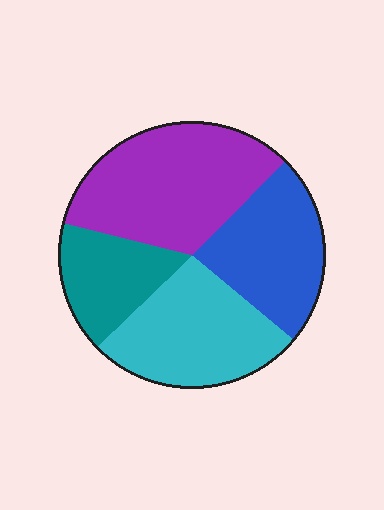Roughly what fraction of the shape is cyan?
Cyan takes up about one quarter (1/4) of the shape.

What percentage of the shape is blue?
Blue takes up about one quarter (1/4) of the shape.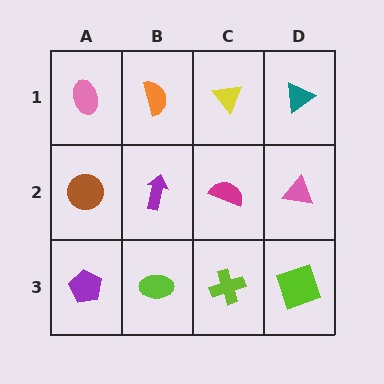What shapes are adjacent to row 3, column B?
A purple arrow (row 2, column B), a purple pentagon (row 3, column A), a lime cross (row 3, column C).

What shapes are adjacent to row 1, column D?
A pink triangle (row 2, column D), a yellow triangle (row 1, column C).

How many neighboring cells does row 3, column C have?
3.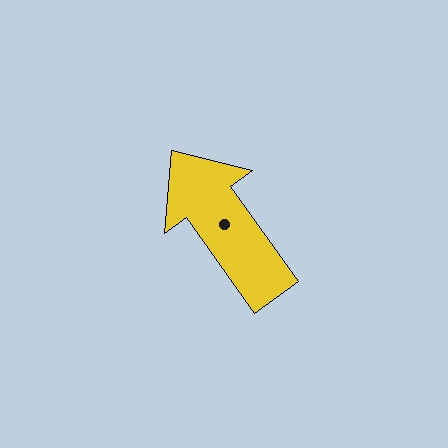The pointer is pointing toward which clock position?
Roughly 11 o'clock.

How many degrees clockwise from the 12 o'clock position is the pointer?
Approximately 324 degrees.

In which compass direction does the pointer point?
Northwest.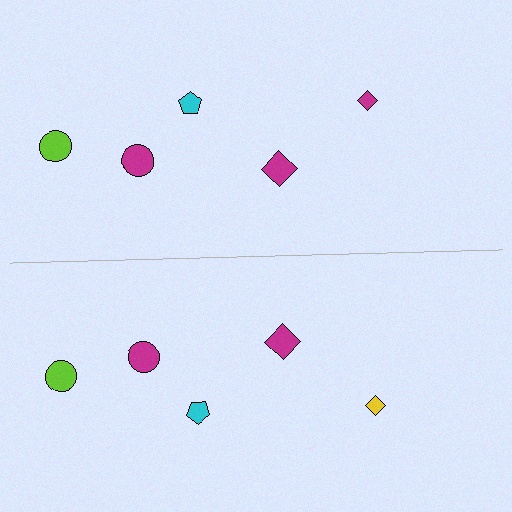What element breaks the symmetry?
The yellow diamond on the bottom side breaks the symmetry — its mirror counterpart is magenta.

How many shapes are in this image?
There are 10 shapes in this image.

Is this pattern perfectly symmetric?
No, the pattern is not perfectly symmetric. The yellow diamond on the bottom side breaks the symmetry — its mirror counterpart is magenta.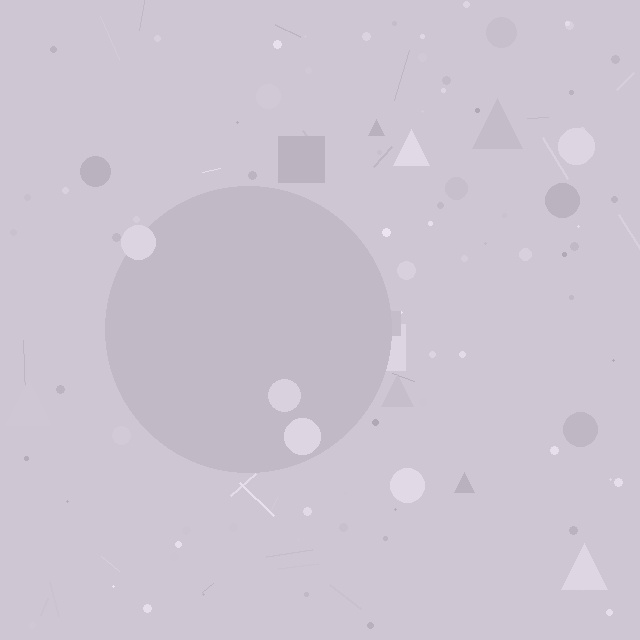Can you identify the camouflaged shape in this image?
The camouflaged shape is a circle.